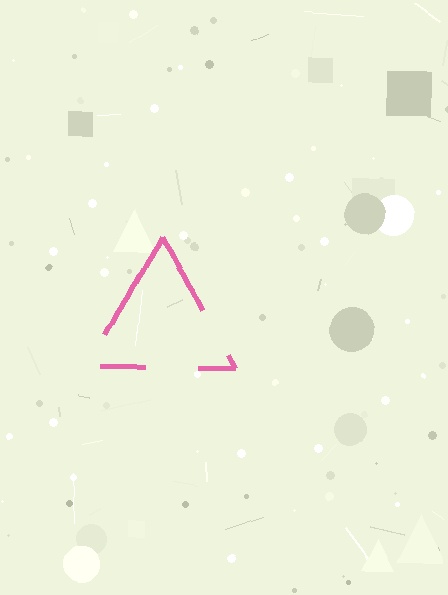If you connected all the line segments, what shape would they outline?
They would outline a triangle.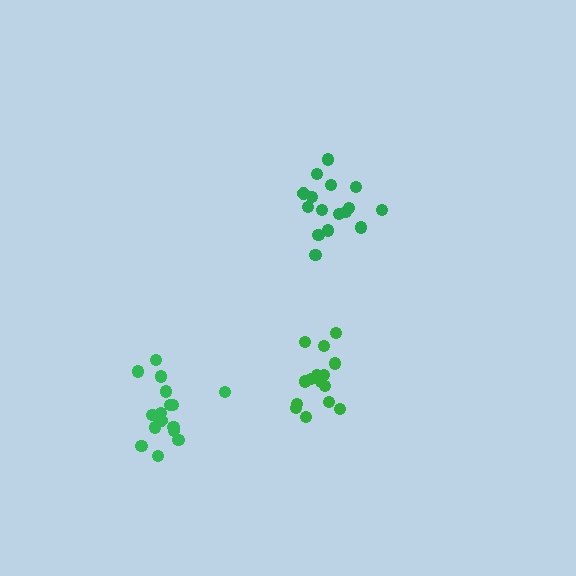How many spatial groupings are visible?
There are 3 spatial groupings.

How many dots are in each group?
Group 1: 15 dots, Group 2: 16 dots, Group 3: 16 dots (47 total).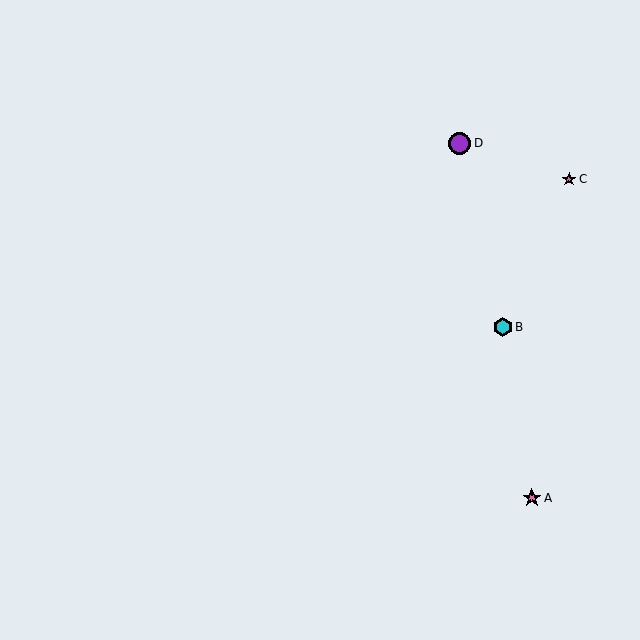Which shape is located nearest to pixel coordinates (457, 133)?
The purple circle (labeled D) at (460, 143) is nearest to that location.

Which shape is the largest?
The purple circle (labeled D) is the largest.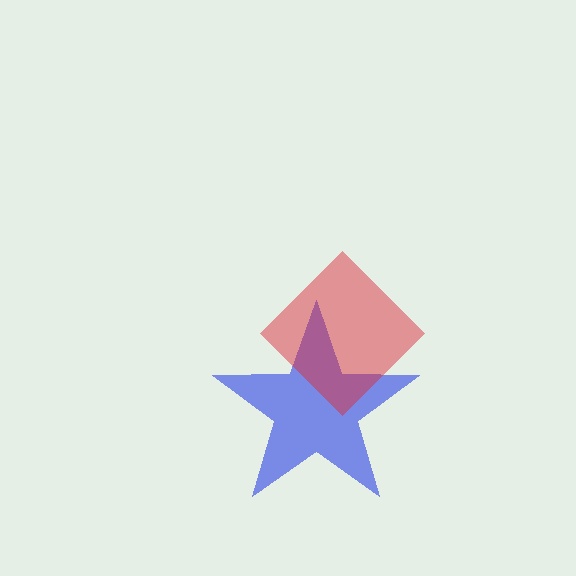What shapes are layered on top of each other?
The layered shapes are: a blue star, a red diamond.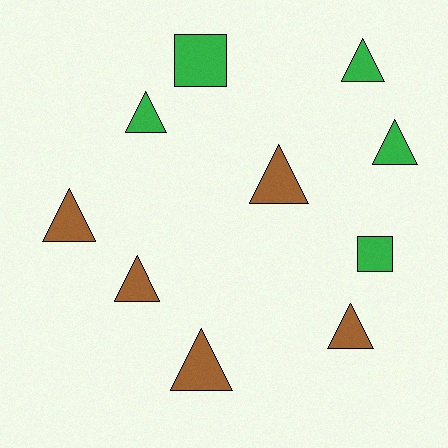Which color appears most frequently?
Green, with 5 objects.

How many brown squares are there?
There are no brown squares.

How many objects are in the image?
There are 10 objects.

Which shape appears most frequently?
Triangle, with 8 objects.